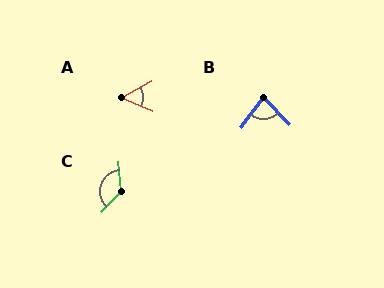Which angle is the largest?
C, at approximately 131 degrees.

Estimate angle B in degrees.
Approximately 80 degrees.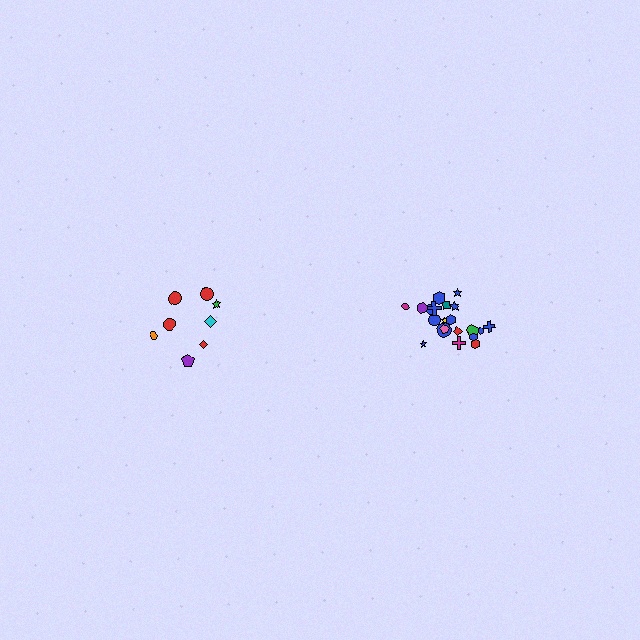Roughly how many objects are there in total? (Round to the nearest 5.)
Roughly 30 objects in total.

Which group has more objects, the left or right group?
The right group.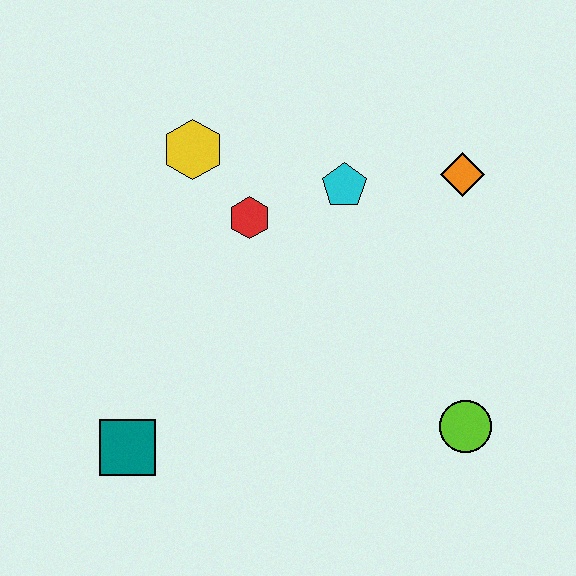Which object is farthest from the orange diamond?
The teal square is farthest from the orange diamond.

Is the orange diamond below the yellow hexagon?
Yes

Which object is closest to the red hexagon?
The yellow hexagon is closest to the red hexagon.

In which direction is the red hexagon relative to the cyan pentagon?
The red hexagon is to the left of the cyan pentagon.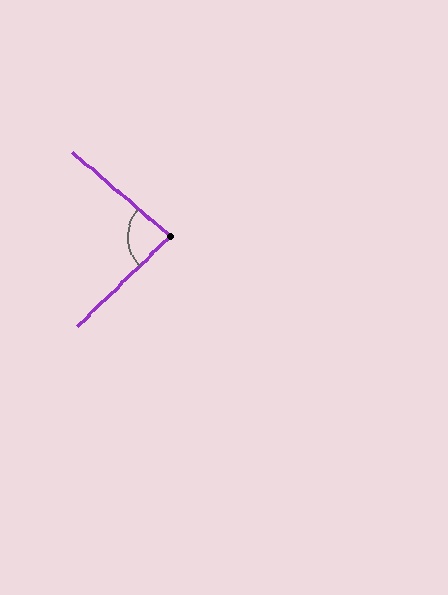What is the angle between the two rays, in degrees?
Approximately 84 degrees.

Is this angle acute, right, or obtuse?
It is acute.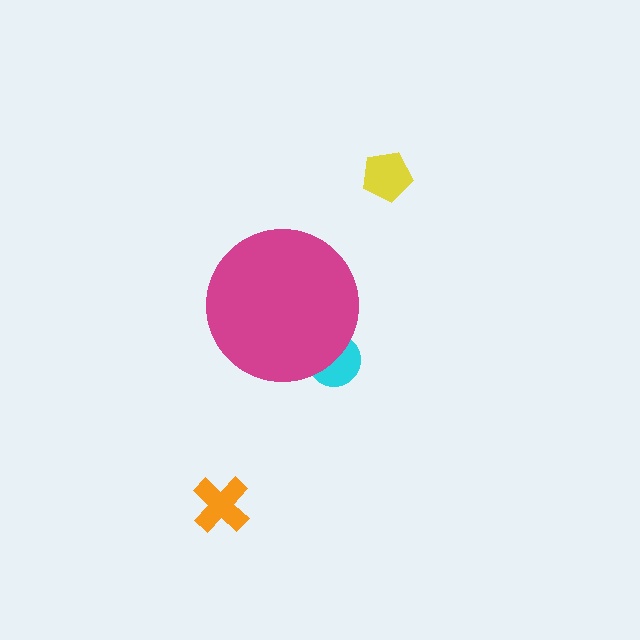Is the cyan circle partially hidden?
Yes, the cyan circle is partially hidden behind the magenta circle.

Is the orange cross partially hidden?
No, the orange cross is fully visible.